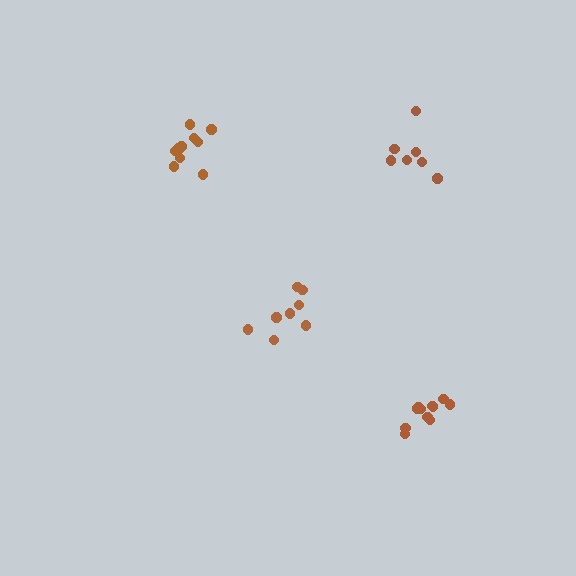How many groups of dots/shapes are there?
There are 4 groups.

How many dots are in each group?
Group 1: 8 dots, Group 2: 7 dots, Group 3: 11 dots, Group 4: 11 dots (37 total).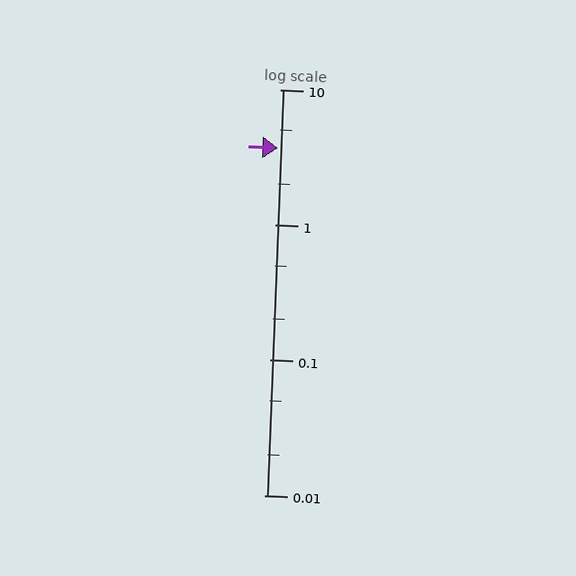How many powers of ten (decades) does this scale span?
The scale spans 3 decades, from 0.01 to 10.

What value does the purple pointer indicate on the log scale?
The pointer indicates approximately 3.7.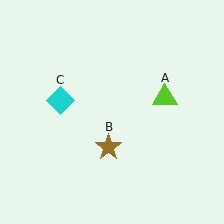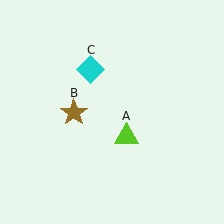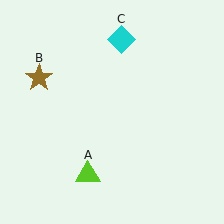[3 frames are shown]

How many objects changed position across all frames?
3 objects changed position: lime triangle (object A), brown star (object B), cyan diamond (object C).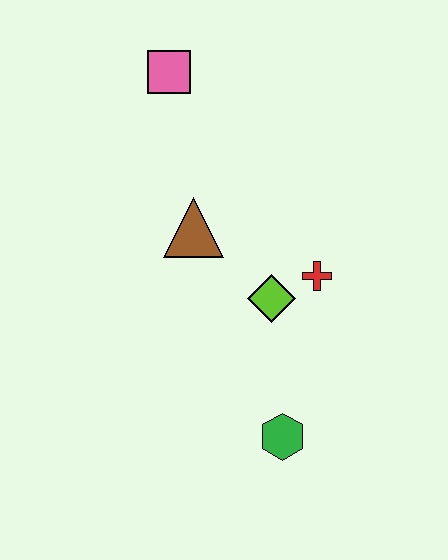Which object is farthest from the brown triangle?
The green hexagon is farthest from the brown triangle.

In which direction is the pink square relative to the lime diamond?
The pink square is above the lime diamond.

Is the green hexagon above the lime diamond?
No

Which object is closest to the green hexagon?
The lime diamond is closest to the green hexagon.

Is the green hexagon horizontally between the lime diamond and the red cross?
Yes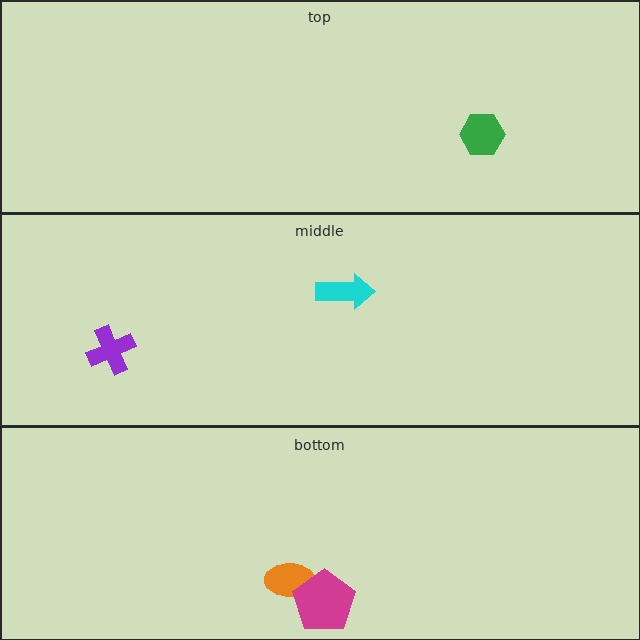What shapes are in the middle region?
The purple cross, the cyan arrow.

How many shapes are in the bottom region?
2.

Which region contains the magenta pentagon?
The bottom region.